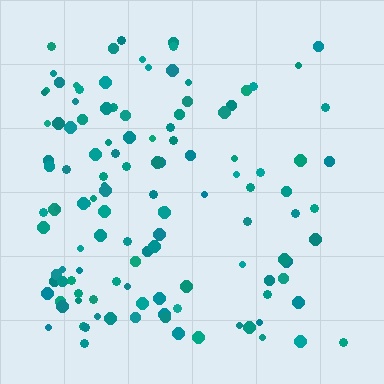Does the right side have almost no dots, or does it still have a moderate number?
Still a moderate number, just noticeably fewer than the left.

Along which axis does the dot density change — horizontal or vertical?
Horizontal.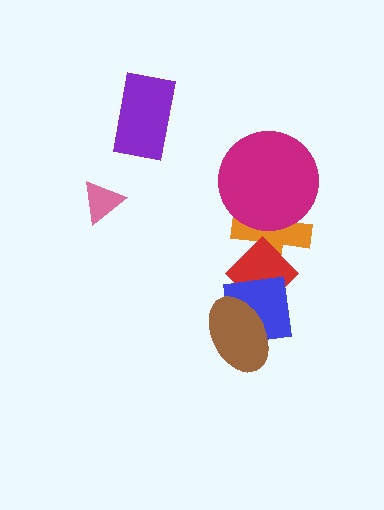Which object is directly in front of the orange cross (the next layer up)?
The red diamond is directly in front of the orange cross.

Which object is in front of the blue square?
The brown ellipse is in front of the blue square.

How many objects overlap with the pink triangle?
0 objects overlap with the pink triangle.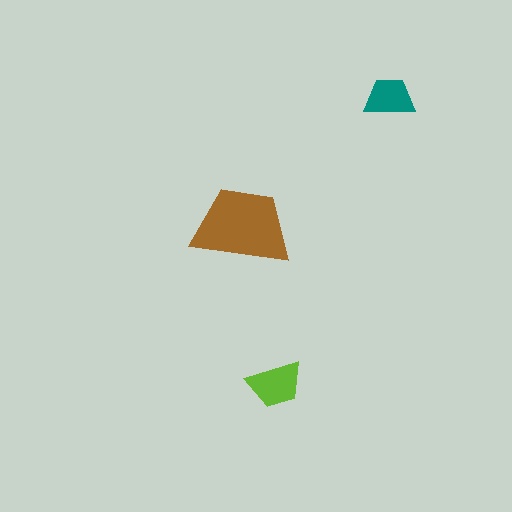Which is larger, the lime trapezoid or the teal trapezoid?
The lime one.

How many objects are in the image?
There are 3 objects in the image.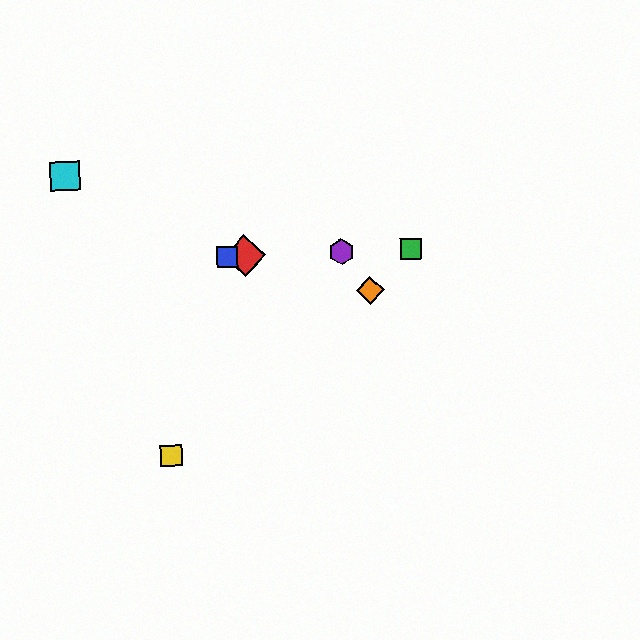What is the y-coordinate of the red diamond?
The red diamond is at y≈256.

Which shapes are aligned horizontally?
The red diamond, the blue square, the green square, the purple hexagon are aligned horizontally.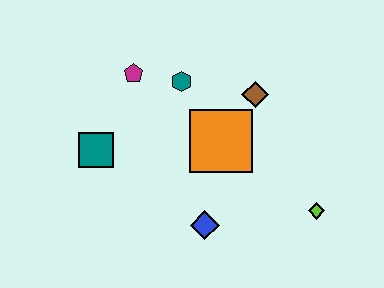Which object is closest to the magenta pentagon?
The teal hexagon is closest to the magenta pentagon.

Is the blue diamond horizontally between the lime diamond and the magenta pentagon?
Yes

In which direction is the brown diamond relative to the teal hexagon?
The brown diamond is to the right of the teal hexagon.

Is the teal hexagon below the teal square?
No